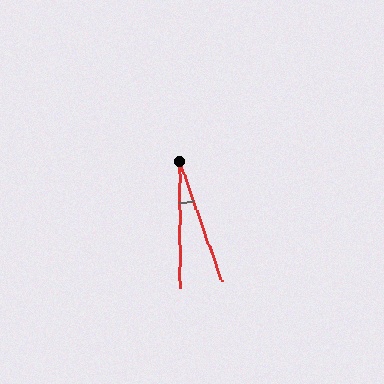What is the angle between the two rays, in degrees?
Approximately 19 degrees.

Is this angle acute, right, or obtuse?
It is acute.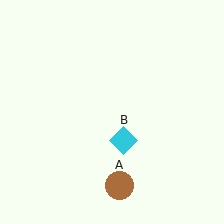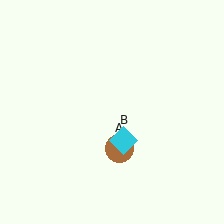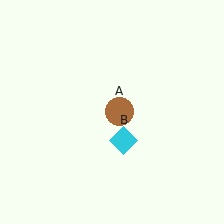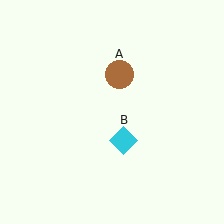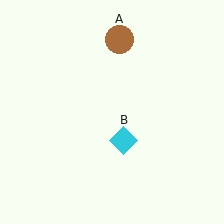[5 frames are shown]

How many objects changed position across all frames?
1 object changed position: brown circle (object A).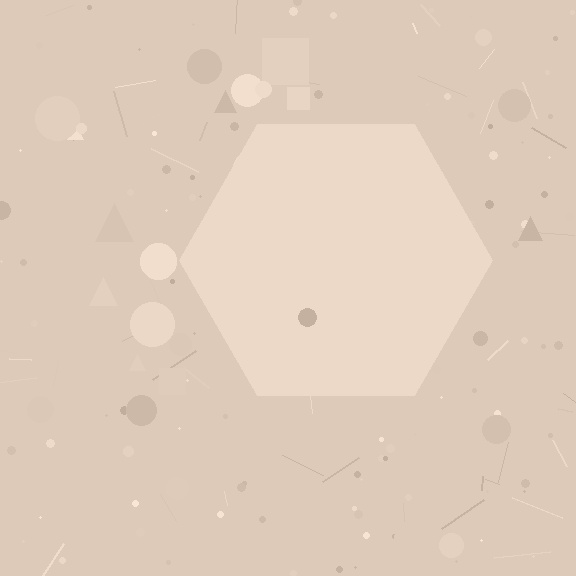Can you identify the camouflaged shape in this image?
The camouflaged shape is a hexagon.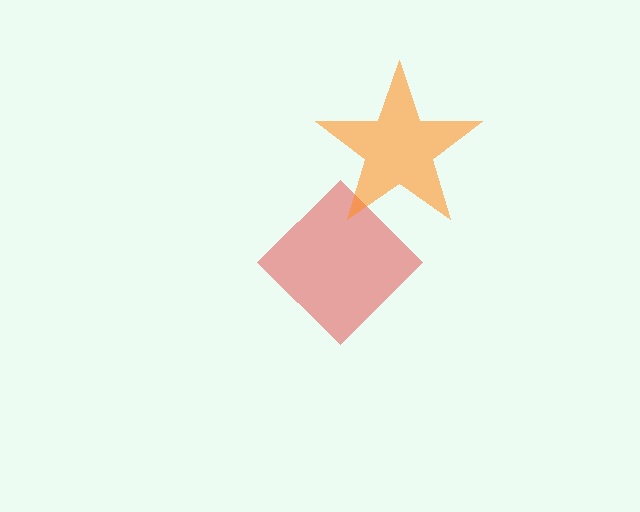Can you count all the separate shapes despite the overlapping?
Yes, there are 2 separate shapes.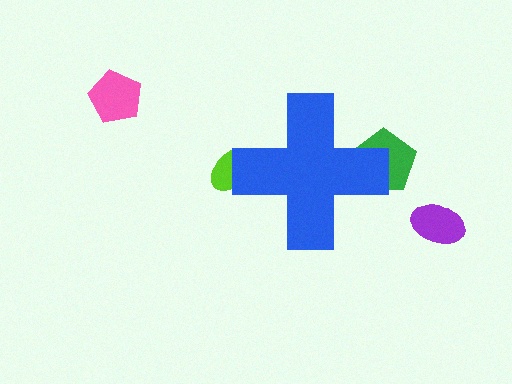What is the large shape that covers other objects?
A blue cross.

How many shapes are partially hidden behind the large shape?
2 shapes are partially hidden.